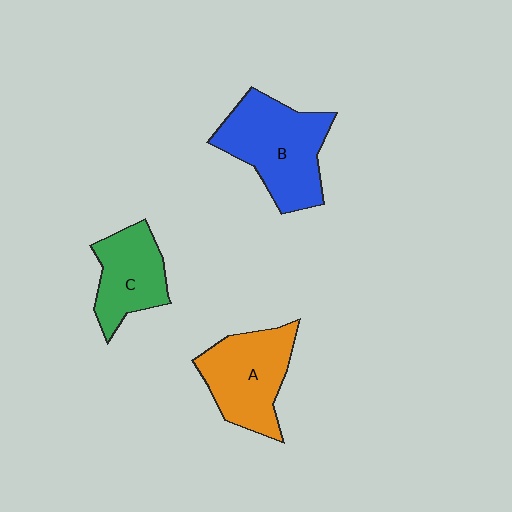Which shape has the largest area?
Shape B (blue).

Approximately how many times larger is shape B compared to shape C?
Approximately 1.5 times.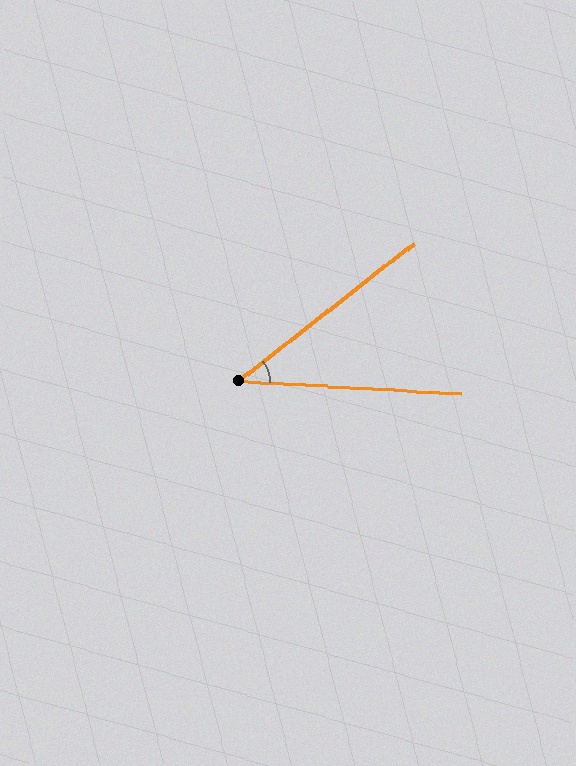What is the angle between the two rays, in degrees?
Approximately 42 degrees.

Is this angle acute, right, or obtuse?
It is acute.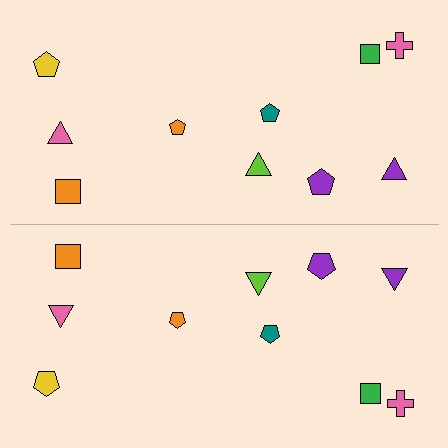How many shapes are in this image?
There are 20 shapes in this image.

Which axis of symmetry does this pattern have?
The pattern has a horizontal axis of symmetry running through the center of the image.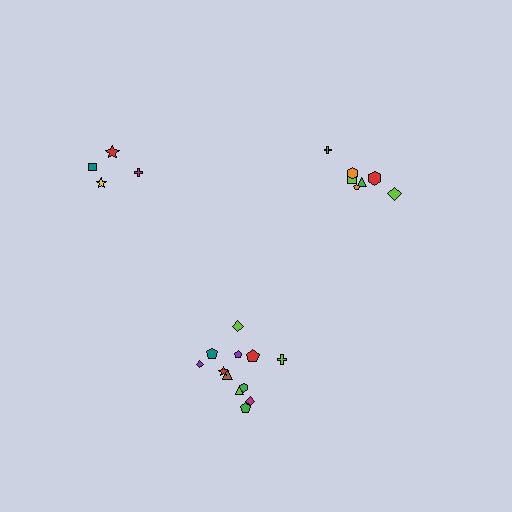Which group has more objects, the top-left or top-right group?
The top-right group.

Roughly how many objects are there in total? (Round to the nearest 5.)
Roughly 25 objects in total.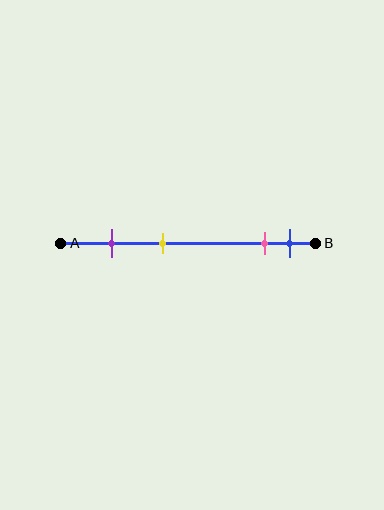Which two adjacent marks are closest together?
The pink and blue marks are the closest adjacent pair.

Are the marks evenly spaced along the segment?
No, the marks are not evenly spaced.